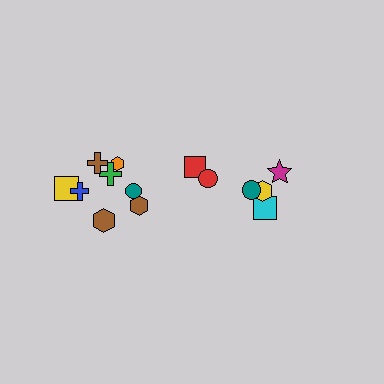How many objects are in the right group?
There are 6 objects.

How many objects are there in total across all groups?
There are 14 objects.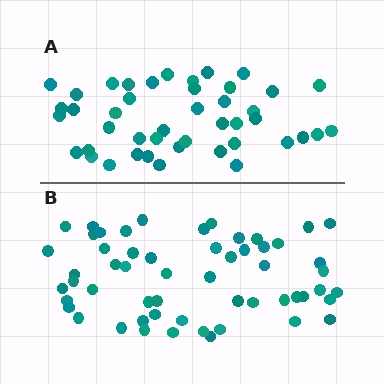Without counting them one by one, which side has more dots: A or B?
Region B (the bottom region) has more dots.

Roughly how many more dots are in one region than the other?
Region B has roughly 12 or so more dots than region A.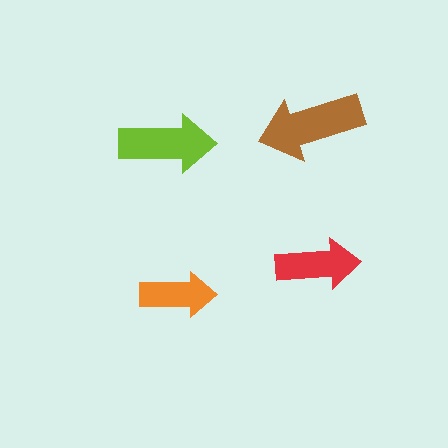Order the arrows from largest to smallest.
the brown one, the lime one, the red one, the orange one.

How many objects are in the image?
There are 4 objects in the image.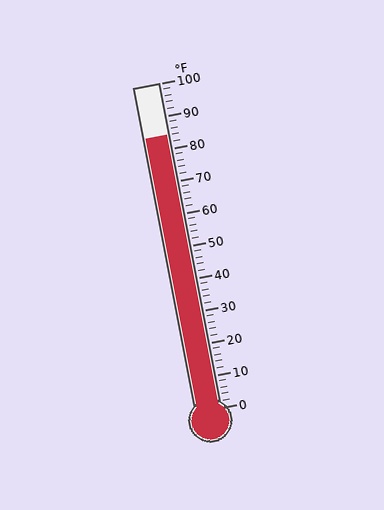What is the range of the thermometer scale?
The thermometer scale ranges from 0°F to 100°F.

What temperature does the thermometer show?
The thermometer shows approximately 84°F.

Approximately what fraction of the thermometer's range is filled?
The thermometer is filled to approximately 85% of its range.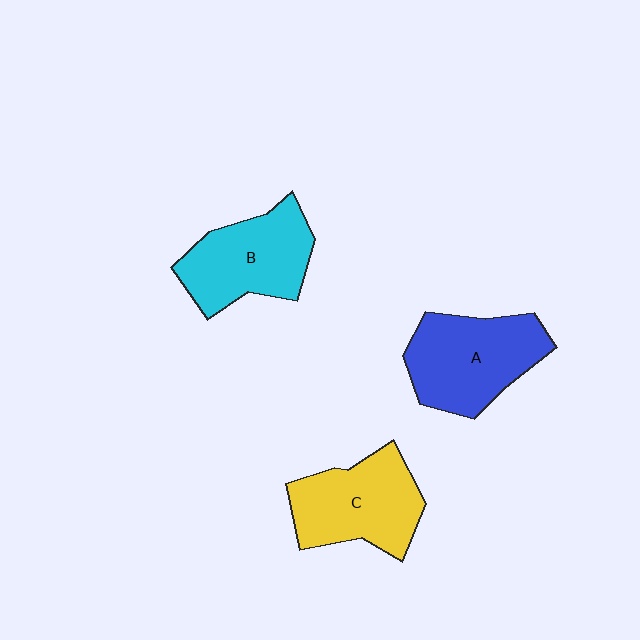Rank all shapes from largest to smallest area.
From largest to smallest: A (blue), C (yellow), B (cyan).